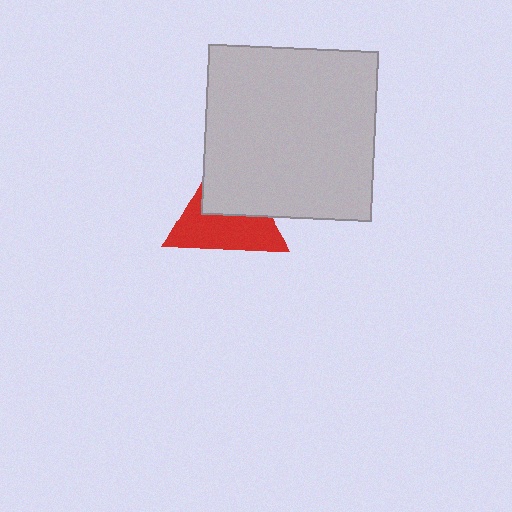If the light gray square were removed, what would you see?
You would see the complete red triangle.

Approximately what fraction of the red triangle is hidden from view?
Roughly 44% of the red triangle is hidden behind the light gray square.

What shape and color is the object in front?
The object in front is a light gray square.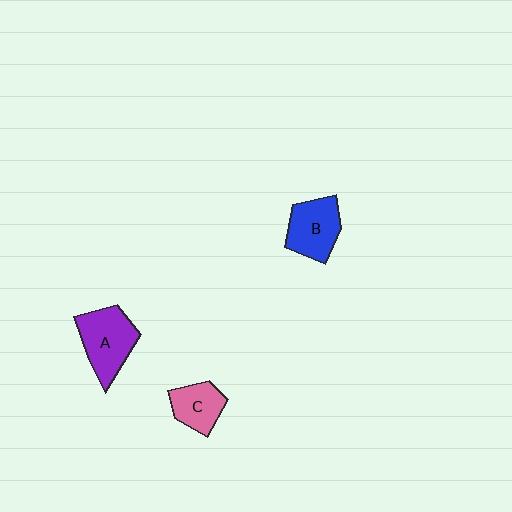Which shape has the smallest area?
Shape C (pink).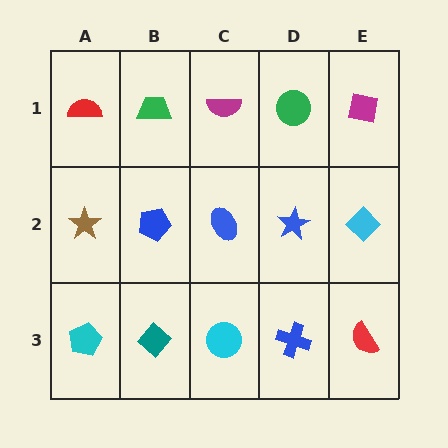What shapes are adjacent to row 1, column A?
A brown star (row 2, column A), a green trapezoid (row 1, column B).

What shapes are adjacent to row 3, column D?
A blue star (row 2, column D), a cyan circle (row 3, column C), a red semicircle (row 3, column E).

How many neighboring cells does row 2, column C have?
4.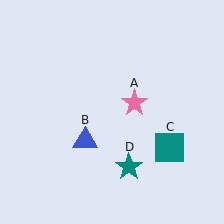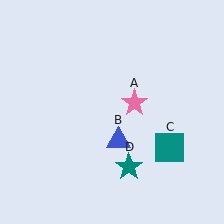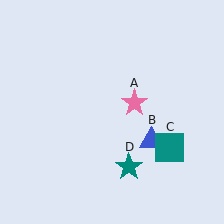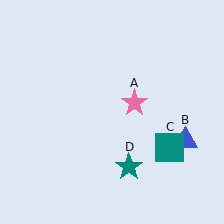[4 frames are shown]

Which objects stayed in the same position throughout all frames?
Pink star (object A) and teal square (object C) and teal star (object D) remained stationary.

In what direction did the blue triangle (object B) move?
The blue triangle (object B) moved right.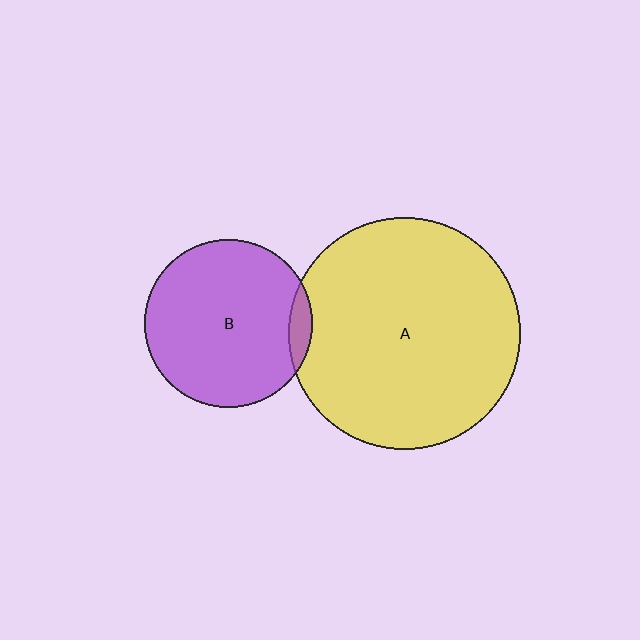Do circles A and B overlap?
Yes.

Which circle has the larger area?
Circle A (yellow).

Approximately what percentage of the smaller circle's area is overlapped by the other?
Approximately 5%.